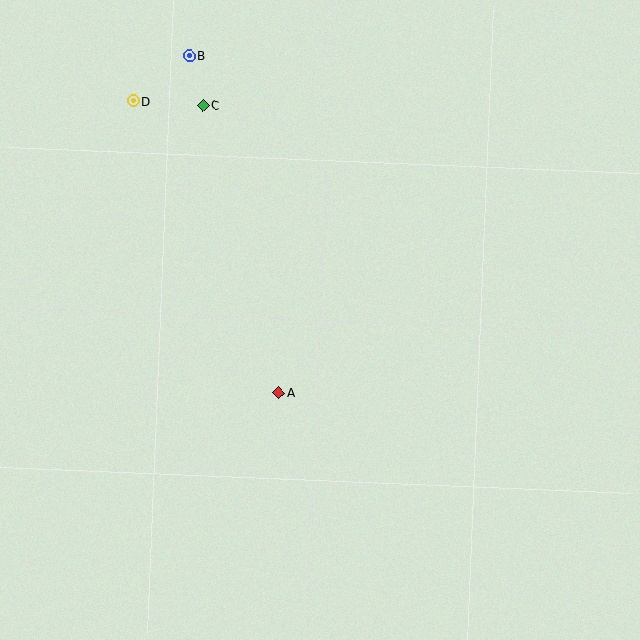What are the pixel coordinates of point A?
Point A is at (279, 392).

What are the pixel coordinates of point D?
Point D is at (133, 101).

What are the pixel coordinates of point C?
Point C is at (203, 105).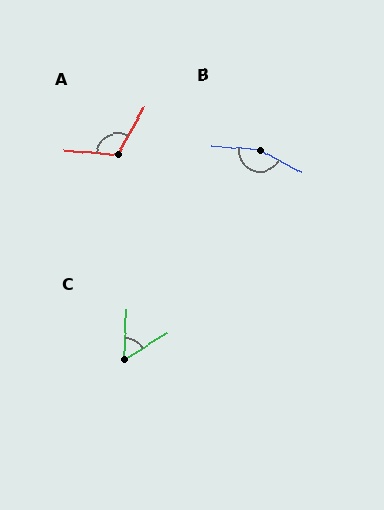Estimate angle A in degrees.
Approximately 113 degrees.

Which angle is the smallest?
C, at approximately 55 degrees.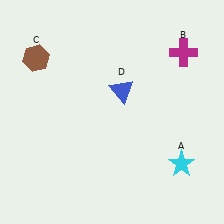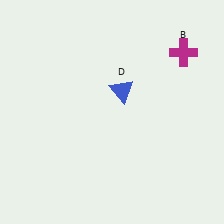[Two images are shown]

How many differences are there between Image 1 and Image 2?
There are 2 differences between the two images.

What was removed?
The cyan star (A), the brown hexagon (C) were removed in Image 2.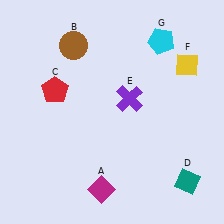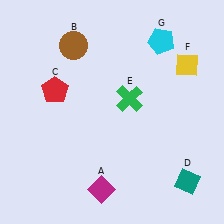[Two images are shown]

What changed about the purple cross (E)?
In Image 1, E is purple. In Image 2, it changed to green.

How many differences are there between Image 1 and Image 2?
There is 1 difference between the two images.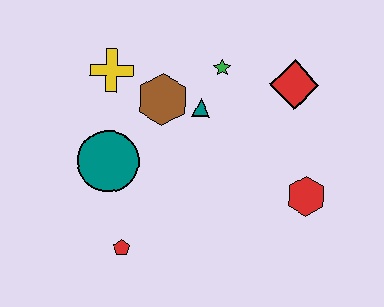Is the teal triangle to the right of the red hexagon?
No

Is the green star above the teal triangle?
Yes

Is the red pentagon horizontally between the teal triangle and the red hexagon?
No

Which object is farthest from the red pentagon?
The red diamond is farthest from the red pentagon.